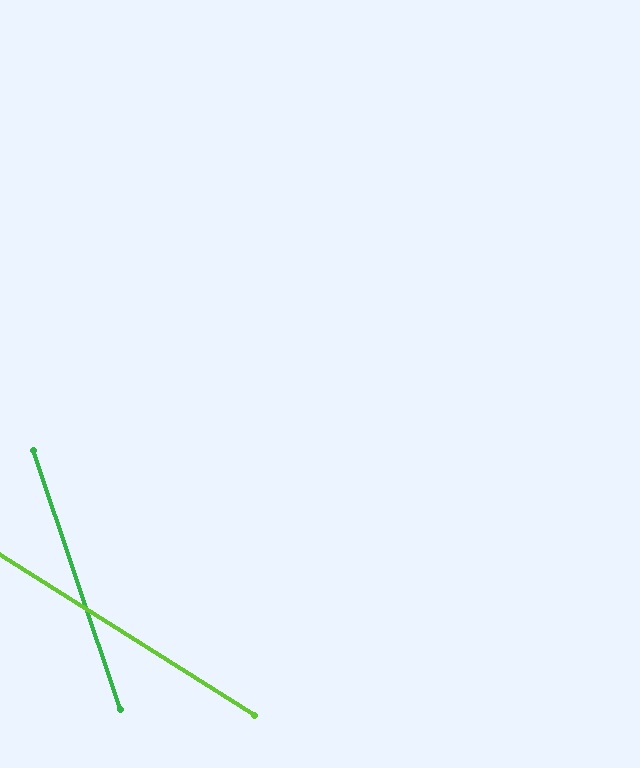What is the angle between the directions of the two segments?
Approximately 39 degrees.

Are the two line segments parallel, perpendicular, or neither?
Neither parallel nor perpendicular — they differ by about 39°.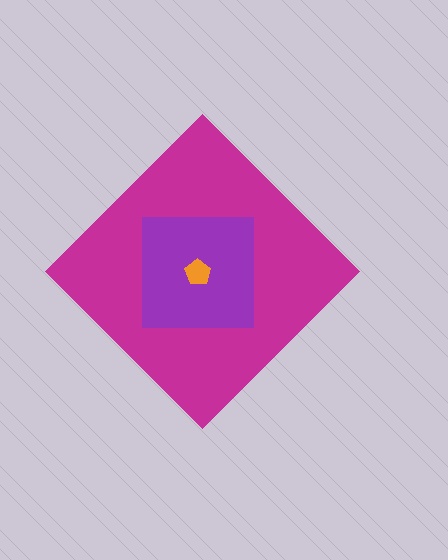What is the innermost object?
The orange pentagon.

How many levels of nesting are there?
3.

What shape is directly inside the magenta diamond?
The purple square.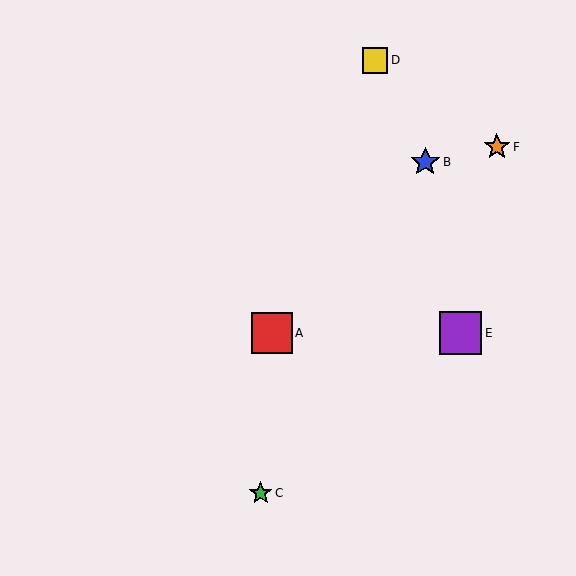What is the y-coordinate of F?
Object F is at y≈147.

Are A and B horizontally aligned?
No, A is at y≈333 and B is at y≈162.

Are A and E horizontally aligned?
Yes, both are at y≈333.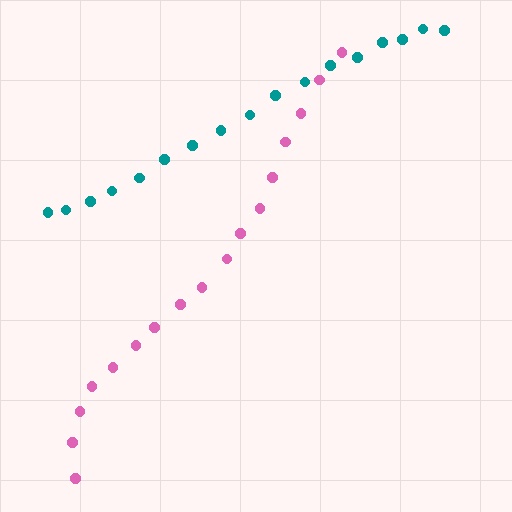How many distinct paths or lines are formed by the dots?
There are 2 distinct paths.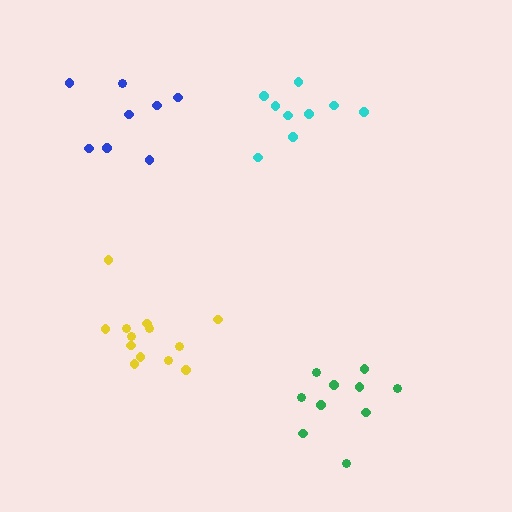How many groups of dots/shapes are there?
There are 4 groups.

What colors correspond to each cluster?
The clusters are colored: cyan, yellow, green, blue.